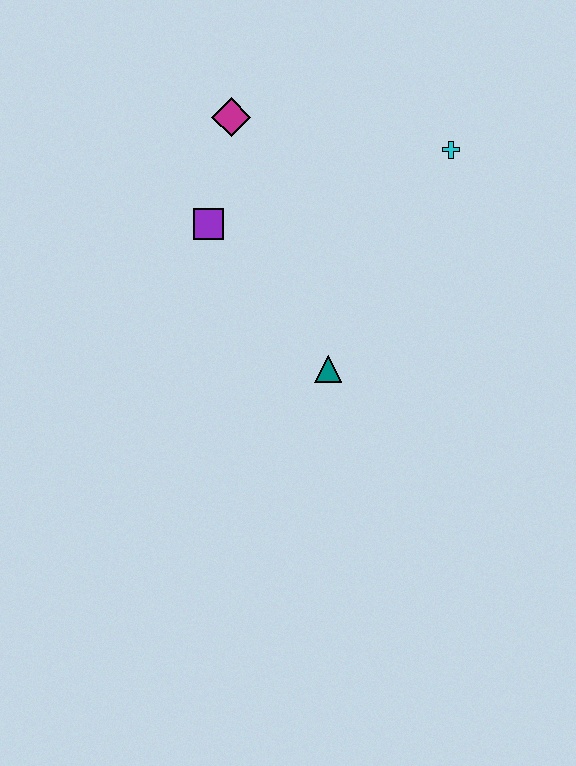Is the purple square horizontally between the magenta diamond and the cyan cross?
No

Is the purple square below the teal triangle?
No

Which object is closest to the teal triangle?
The purple square is closest to the teal triangle.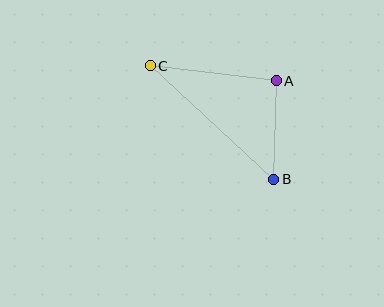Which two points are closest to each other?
Points A and B are closest to each other.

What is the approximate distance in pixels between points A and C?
The distance between A and C is approximately 127 pixels.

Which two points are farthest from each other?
Points B and C are farthest from each other.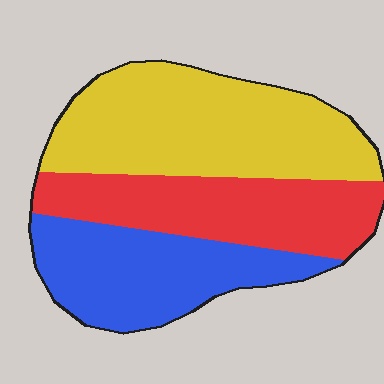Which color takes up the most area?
Yellow, at roughly 40%.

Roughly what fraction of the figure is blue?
Blue takes up about one quarter (1/4) of the figure.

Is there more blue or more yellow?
Yellow.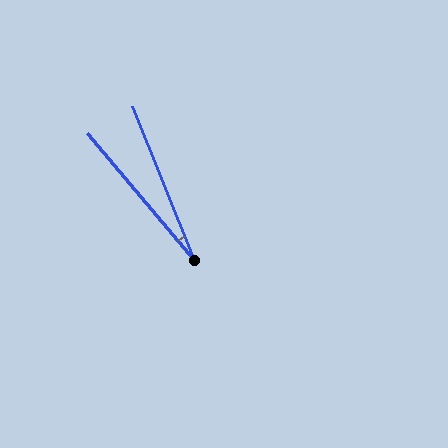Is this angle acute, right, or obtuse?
It is acute.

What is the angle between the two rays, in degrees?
Approximately 18 degrees.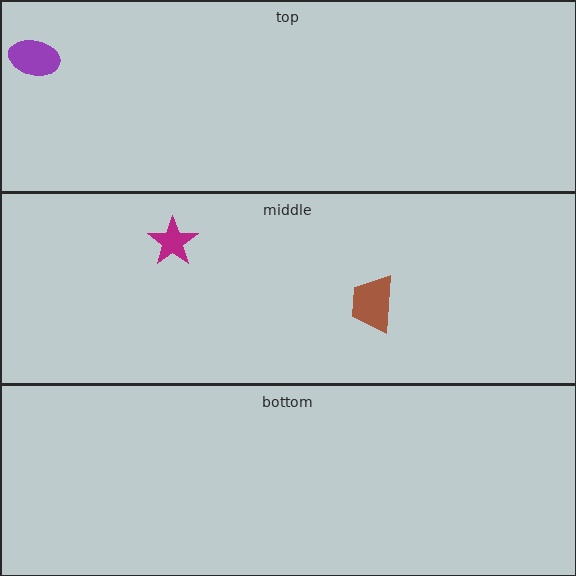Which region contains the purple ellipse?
The top region.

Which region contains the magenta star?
The middle region.